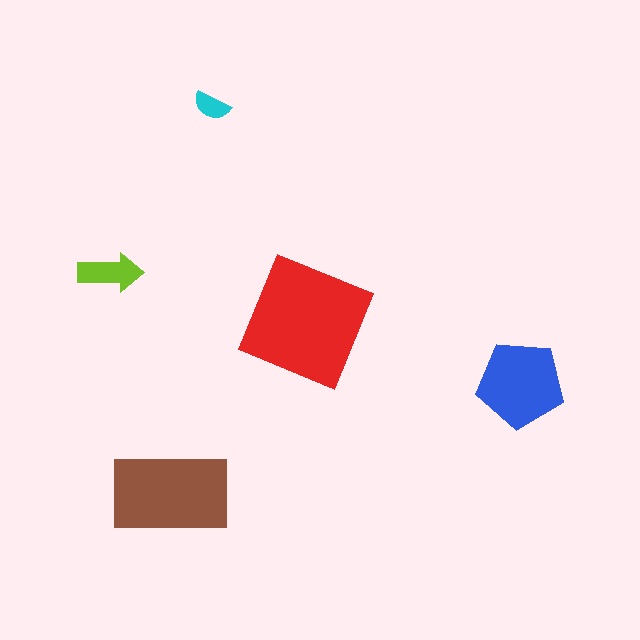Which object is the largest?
The red square.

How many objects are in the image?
There are 5 objects in the image.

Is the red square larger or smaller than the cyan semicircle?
Larger.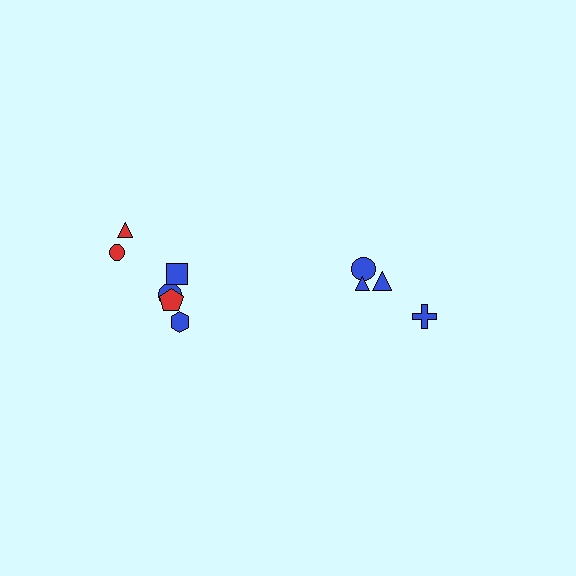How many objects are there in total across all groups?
There are 10 objects.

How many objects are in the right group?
There are 4 objects.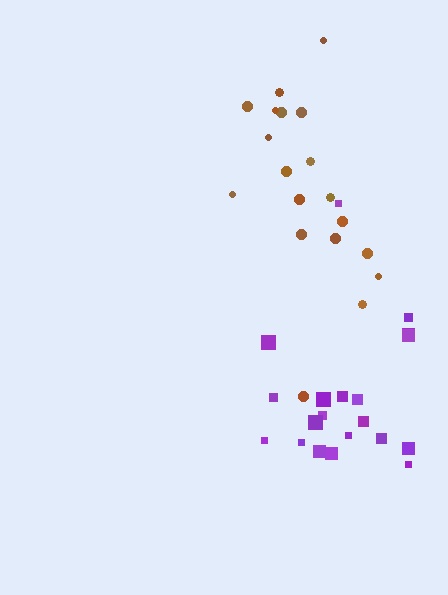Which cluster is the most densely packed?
Purple.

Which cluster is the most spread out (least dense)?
Brown.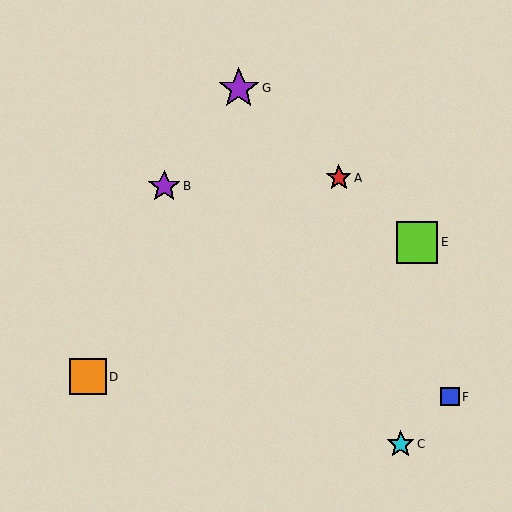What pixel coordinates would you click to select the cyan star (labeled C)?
Click at (401, 444) to select the cyan star C.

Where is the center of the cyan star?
The center of the cyan star is at (401, 444).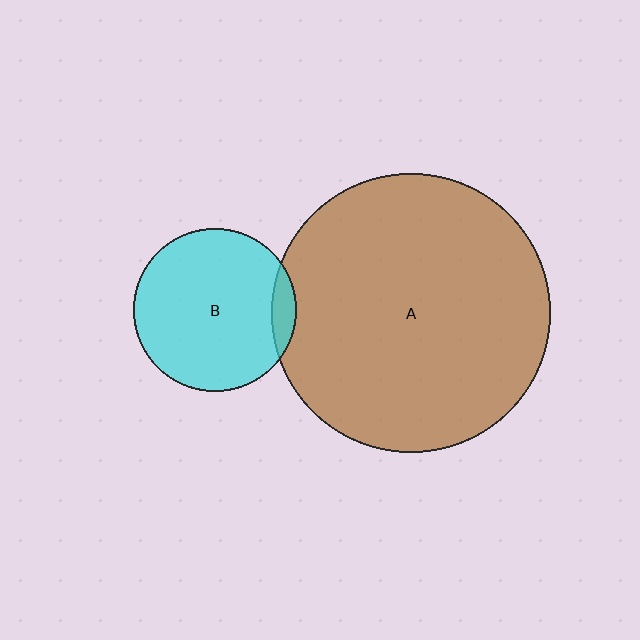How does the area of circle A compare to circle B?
Approximately 2.9 times.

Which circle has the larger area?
Circle A (brown).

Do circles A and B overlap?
Yes.